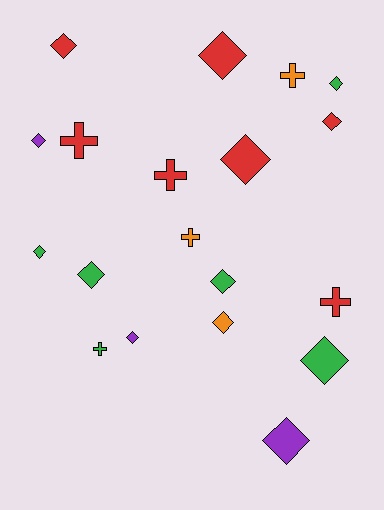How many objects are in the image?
There are 19 objects.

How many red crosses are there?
There are 3 red crosses.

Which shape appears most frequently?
Diamond, with 13 objects.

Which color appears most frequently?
Red, with 7 objects.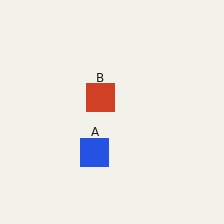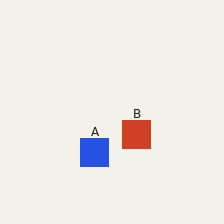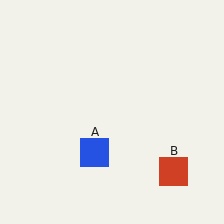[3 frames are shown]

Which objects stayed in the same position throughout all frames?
Blue square (object A) remained stationary.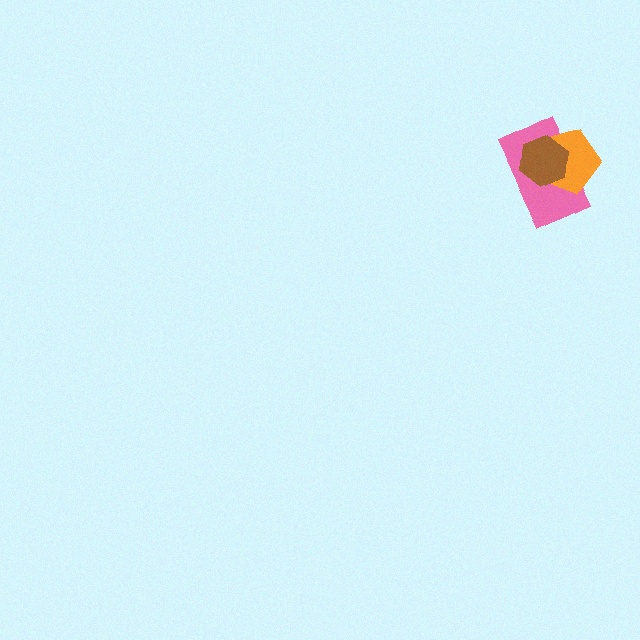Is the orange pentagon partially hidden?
Yes, it is partially covered by another shape.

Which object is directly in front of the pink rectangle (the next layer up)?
The orange pentagon is directly in front of the pink rectangle.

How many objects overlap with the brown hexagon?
2 objects overlap with the brown hexagon.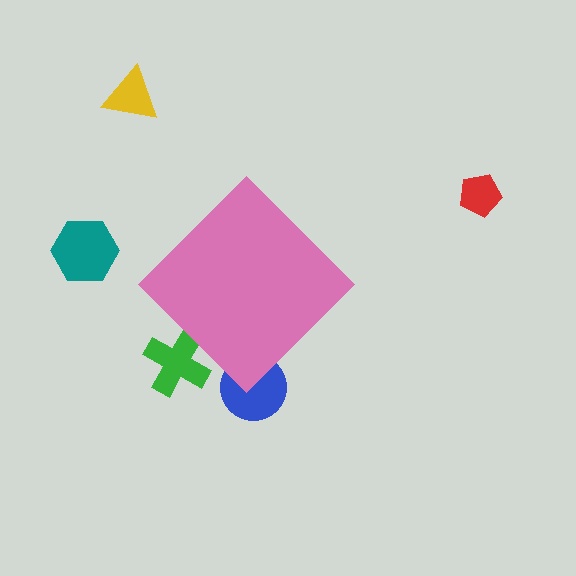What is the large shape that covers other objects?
A pink diamond.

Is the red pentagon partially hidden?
No, the red pentagon is fully visible.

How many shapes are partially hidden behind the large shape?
2 shapes are partially hidden.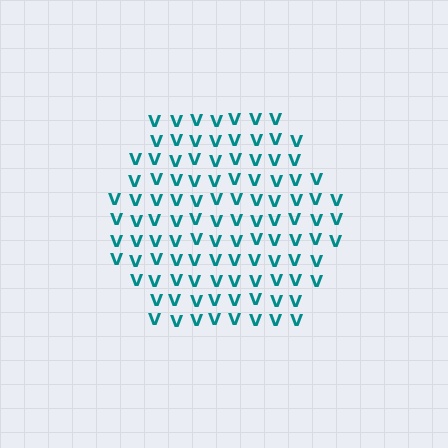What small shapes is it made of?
It is made of small letter V's.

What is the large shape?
The large shape is a hexagon.